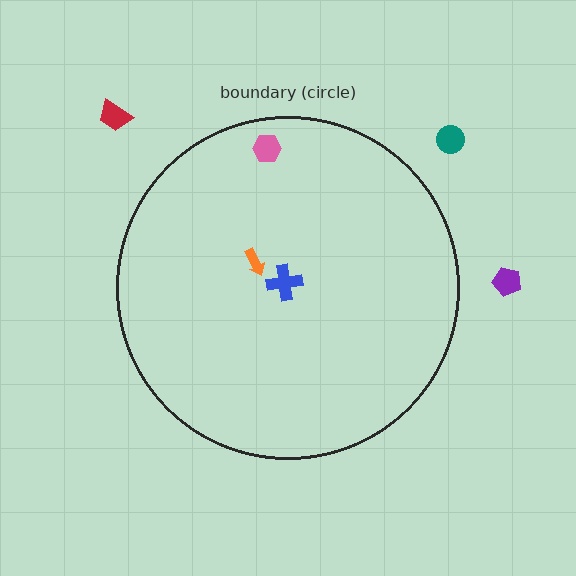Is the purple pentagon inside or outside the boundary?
Outside.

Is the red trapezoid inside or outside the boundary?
Outside.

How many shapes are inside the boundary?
3 inside, 3 outside.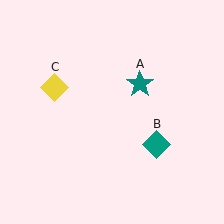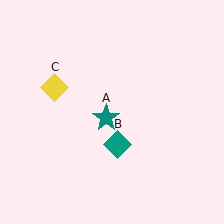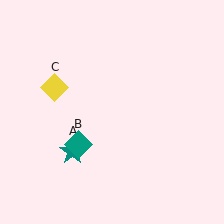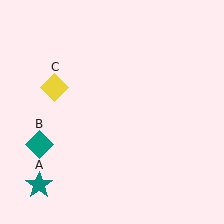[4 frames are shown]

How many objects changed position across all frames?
2 objects changed position: teal star (object A), teal diamond (object B).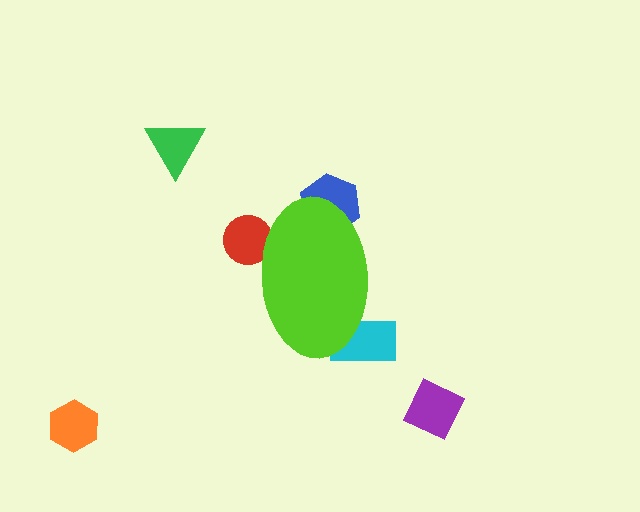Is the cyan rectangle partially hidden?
Yes, the cyan rectangle is partially hidden behind the lime ellipse.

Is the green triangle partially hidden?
No, the green triangle is fully visible.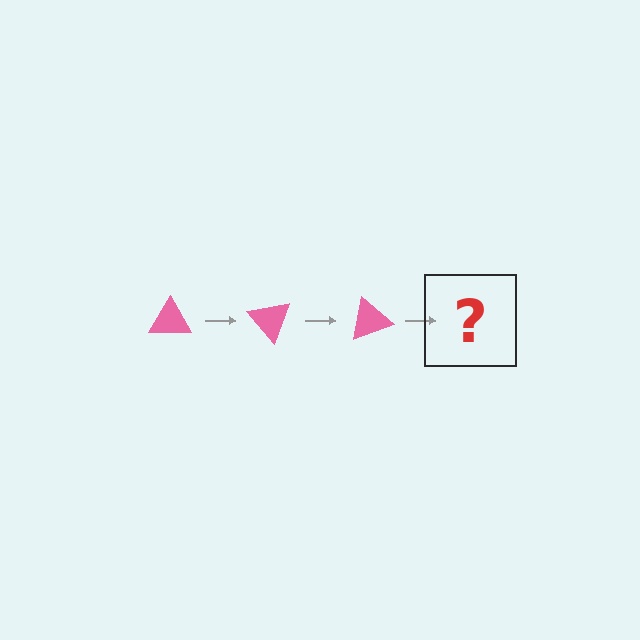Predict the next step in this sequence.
The next step is a pink triangle rotated 150 degrees.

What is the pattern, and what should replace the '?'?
The pattern is that the triangle rotates 50 degrees each step. The '?' should be a pink triangle rotated 150 degrees.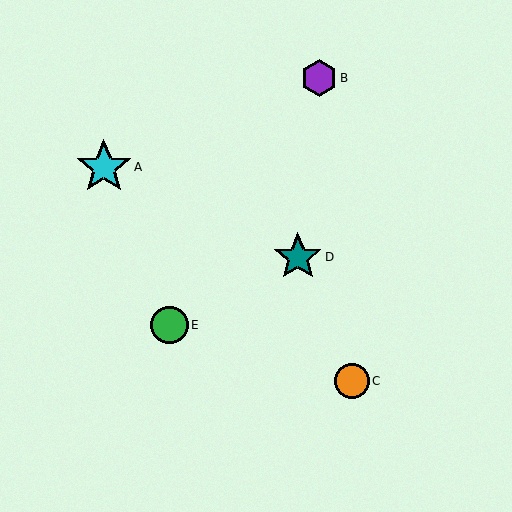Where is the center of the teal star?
The center of the teal star is at (298, 257).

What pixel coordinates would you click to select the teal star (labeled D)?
Click at (298, 257) to select the teal star D.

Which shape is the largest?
The cyan star (labeled A) is the largest.